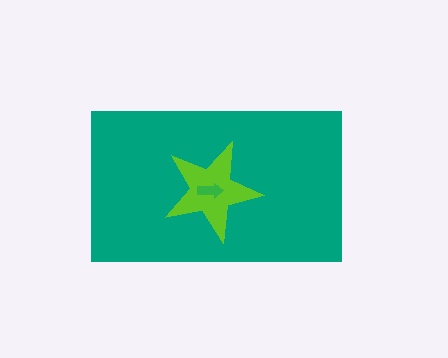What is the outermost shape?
The teal rectangle.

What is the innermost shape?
The green arrow.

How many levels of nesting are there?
3.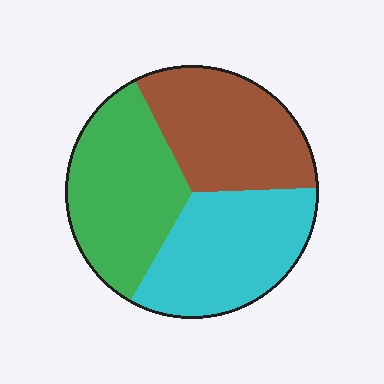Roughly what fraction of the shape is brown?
Brown covers 32% of the shape.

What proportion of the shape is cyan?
Cyan covers 34% of the shape.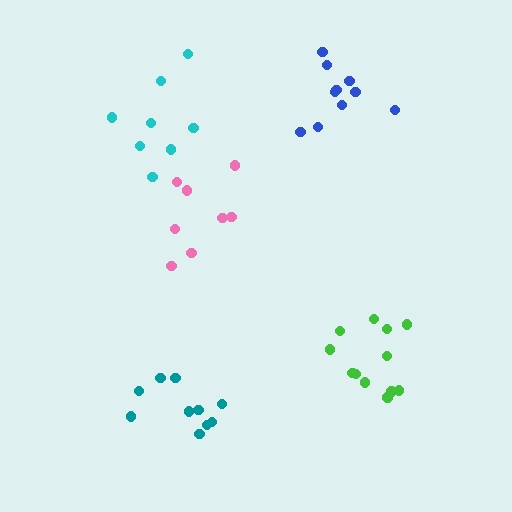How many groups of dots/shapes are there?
There are 5 groups.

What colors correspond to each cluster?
The clusters are colored: blue, pink, green, teal, cyan.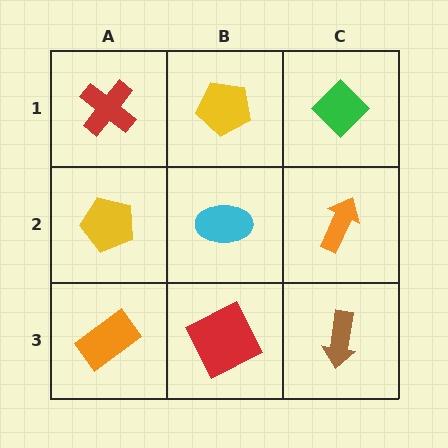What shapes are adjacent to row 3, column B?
A cyan ellipse (row 2, column B), an orange rectangle (row 3, column A), a brown arrow (row 3, column C).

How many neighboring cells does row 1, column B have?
3.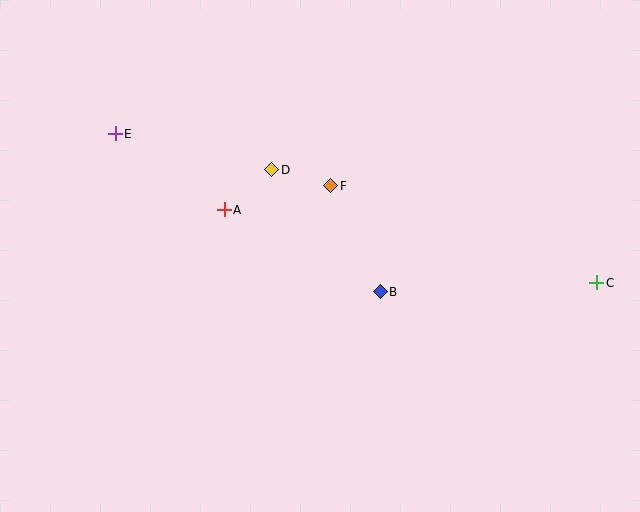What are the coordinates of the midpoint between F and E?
The midpoint between F and E is at (223, 160).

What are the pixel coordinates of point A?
Point A is at (224, 210).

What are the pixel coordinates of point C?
Point C is at (597, 283).